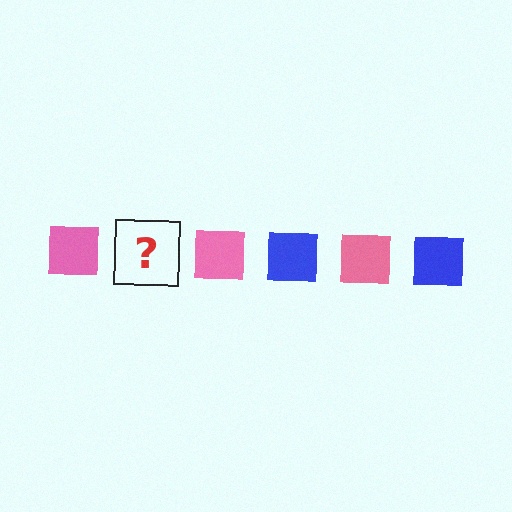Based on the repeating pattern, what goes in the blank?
The blank should be a blue square.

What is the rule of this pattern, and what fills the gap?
The rule is that the pattern cycles through pink, blue squares. The gap should be filled with a blue square.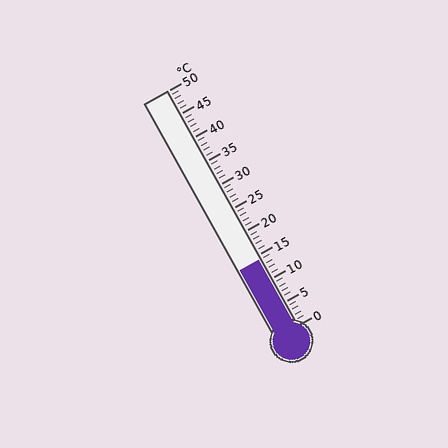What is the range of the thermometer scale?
The thermometer scale ranges from 0°C to 50°C.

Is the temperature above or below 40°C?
The temperature is below 40°C.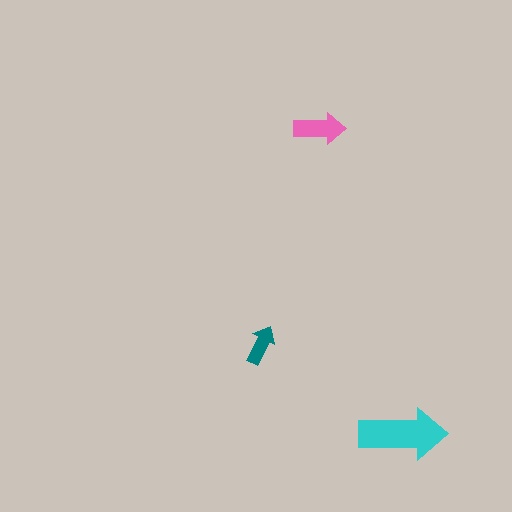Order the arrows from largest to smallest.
the cyan one, the pink one, the teal one.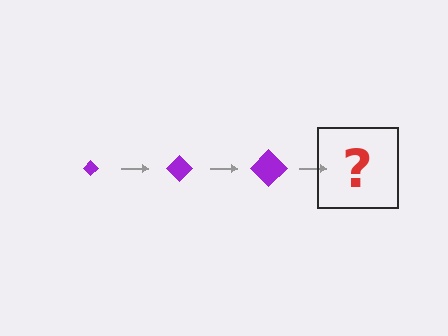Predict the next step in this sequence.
The next step is a purple diamond, larger than the previous one.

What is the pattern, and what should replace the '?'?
The pattern is that the diamond gets progressively larger each step. The '?' should be a purple diamond, larger than the previous one.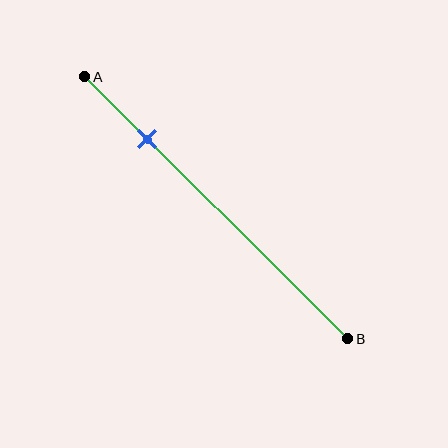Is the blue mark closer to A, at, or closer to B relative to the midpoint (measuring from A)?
The blue mark is closer to point A than the midpoint of segment AB.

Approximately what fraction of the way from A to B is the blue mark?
The blue mark is approximately 25% of the way from A to B.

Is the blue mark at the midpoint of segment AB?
No, the mark is at about 25% from A, not at the 50% midpoint.